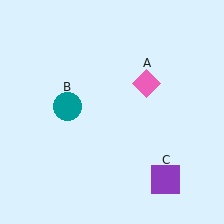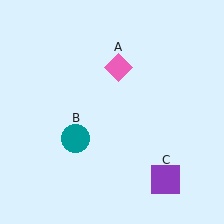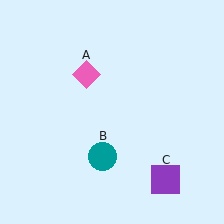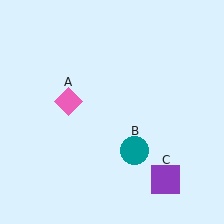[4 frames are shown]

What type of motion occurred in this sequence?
The pink diamond (object A), teal circle (object B) rotated counterclockwise around the center of the scene.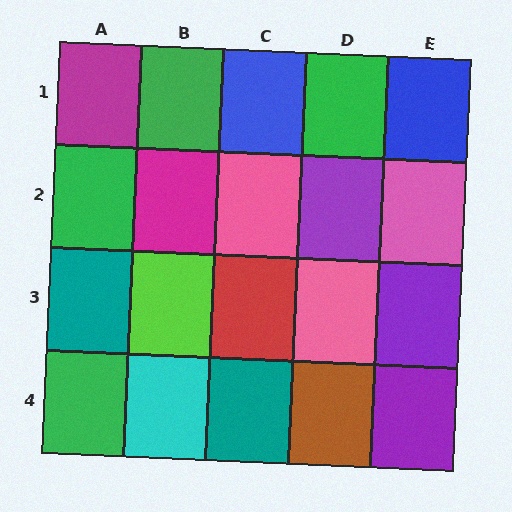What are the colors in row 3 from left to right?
Teal, lime, red, pink, purple.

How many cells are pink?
3 cells are pink.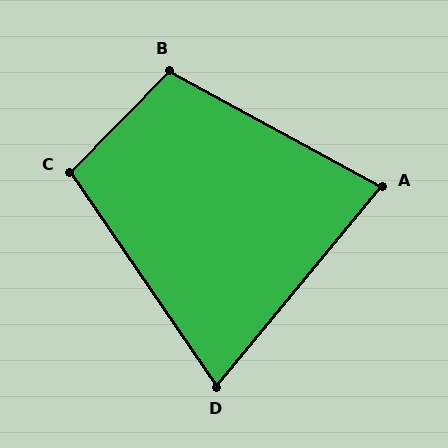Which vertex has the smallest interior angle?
D, at approximately 74 degrees.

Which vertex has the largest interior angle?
B, at approximately 106 degrees.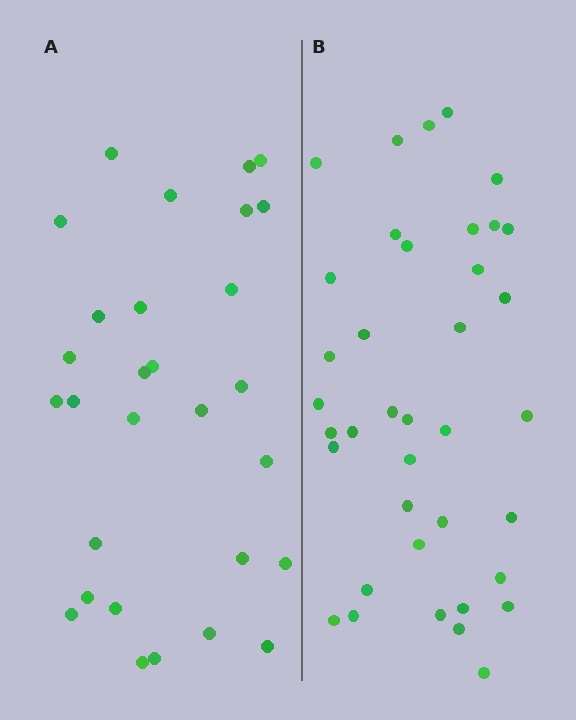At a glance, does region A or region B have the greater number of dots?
Region B (the right region) has more dots.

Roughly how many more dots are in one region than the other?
Region B has roughly 8 or so more dots than region A.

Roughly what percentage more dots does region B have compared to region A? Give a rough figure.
About 30% more.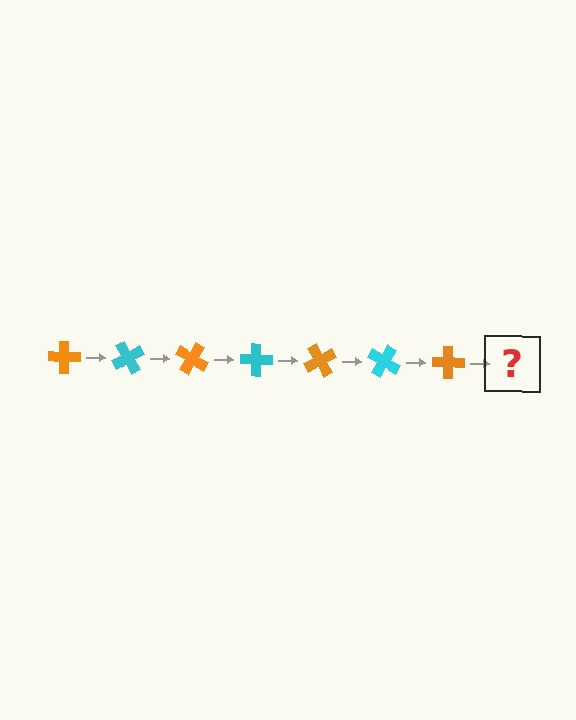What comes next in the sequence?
The next element should be a cyan cross, rotated 420 degrees from the start.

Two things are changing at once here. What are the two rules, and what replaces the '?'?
The two rules are that it rotates 60 degrees each step and the color cycles through orange and cyan. The '?' should be a cyan cross, rotated 420 degrees from the start.